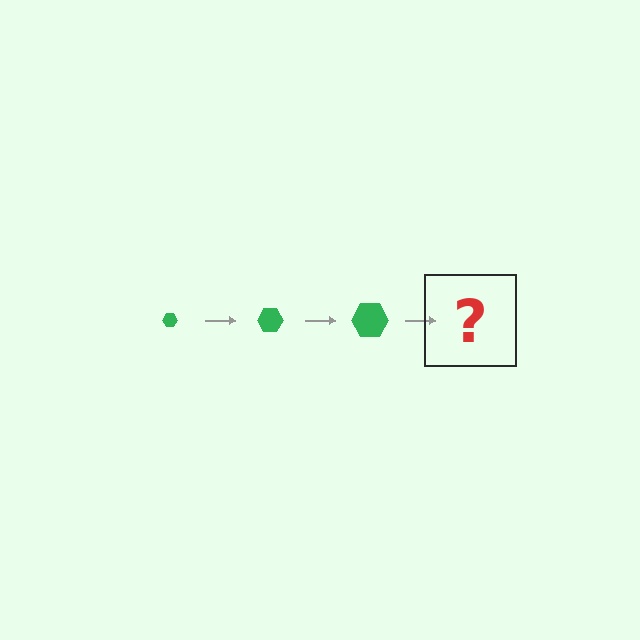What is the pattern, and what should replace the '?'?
The pattern is that the hexagon gets progressively larger each step. The '?' should be a green hexagon, larger than the previous one.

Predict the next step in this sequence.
The next step is a green hexagon, larger than the previous one.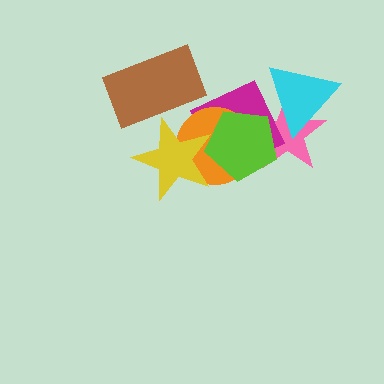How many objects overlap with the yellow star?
4 objects overlap with the yellow star.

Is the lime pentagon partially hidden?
Yes, it is partially covered by another shape.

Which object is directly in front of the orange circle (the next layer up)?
The lime pentagon is directly in front of the orange circle.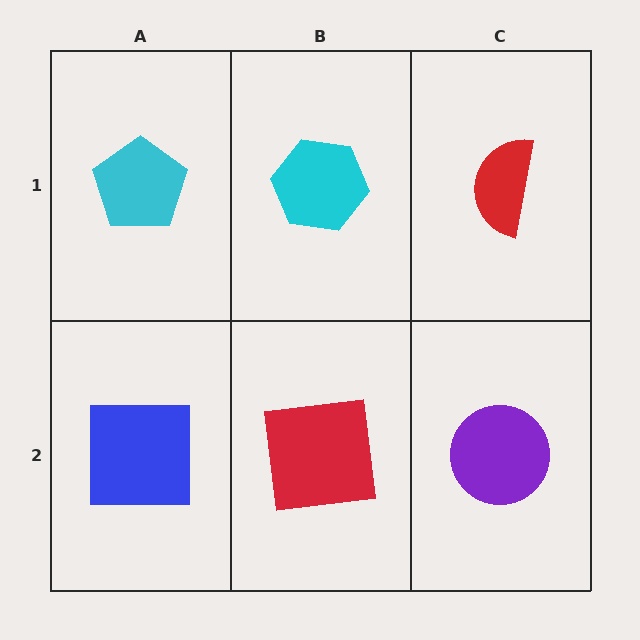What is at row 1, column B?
A cyan hexagon.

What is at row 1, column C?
A red semicircle.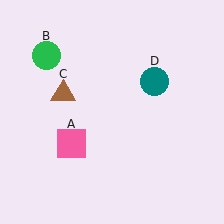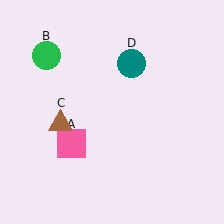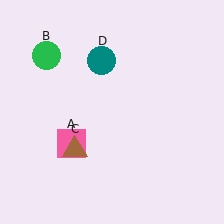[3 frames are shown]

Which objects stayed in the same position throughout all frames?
Pink square (object A) and green circle (object B) remained stationary.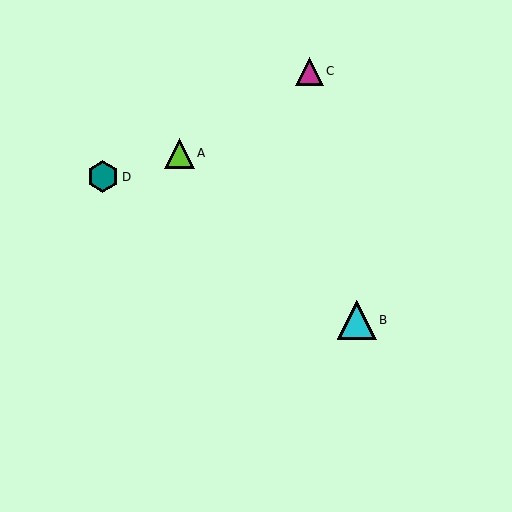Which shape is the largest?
The cyan triangle (labeled B) is the largest.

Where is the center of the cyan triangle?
The center of the cyan triangle is at (357, 320).